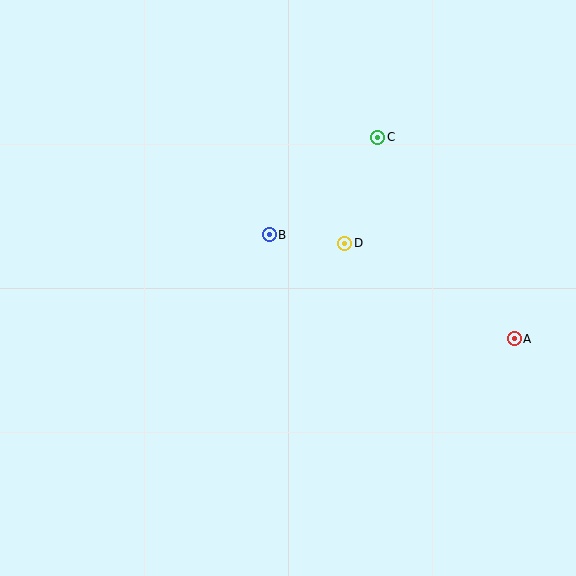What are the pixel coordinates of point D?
Point D is at (345, 243).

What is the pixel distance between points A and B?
The distance between A and B is 267 pixels.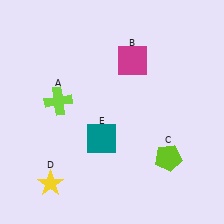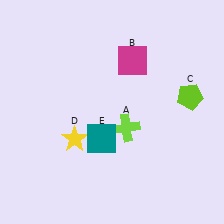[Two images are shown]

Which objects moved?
The objects that moved are: the lime cross (A), the lime pentagon (C), the yellow star (D).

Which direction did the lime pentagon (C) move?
The lime pentagon (C) moved up.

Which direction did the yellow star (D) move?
The yellow star (D) moved up.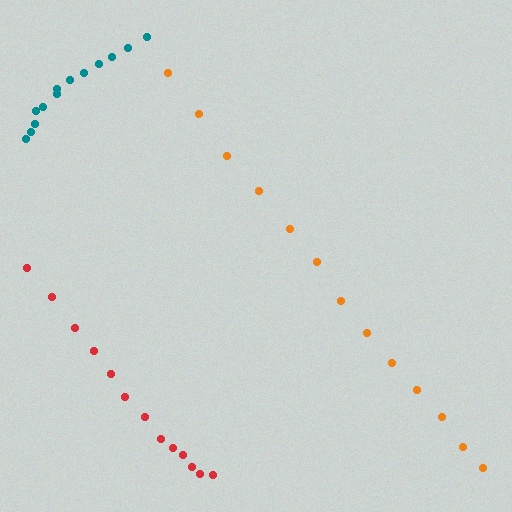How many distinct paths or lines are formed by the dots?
There are 3 distinct paths.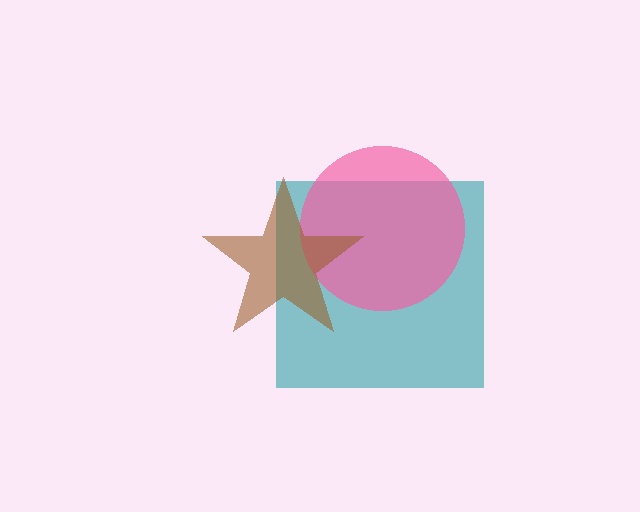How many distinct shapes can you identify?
There are 3 distinct shapes: a teal square, a pink circle, a brown star.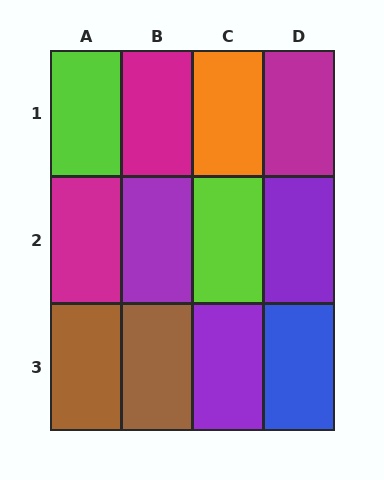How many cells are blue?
1 cell is blue.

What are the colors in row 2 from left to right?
Magenta, purple, lime, purple.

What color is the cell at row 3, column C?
Purple.